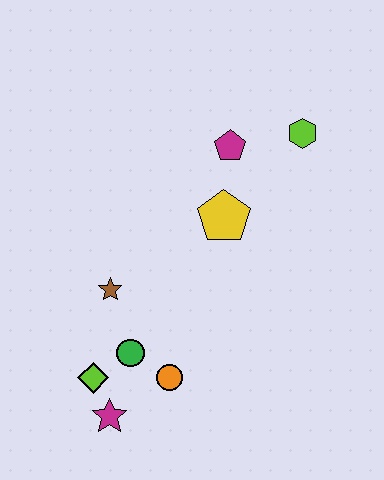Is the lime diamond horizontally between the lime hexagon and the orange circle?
No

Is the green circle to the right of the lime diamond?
Yes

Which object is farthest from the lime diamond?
The lime hexagon is farthest from the lime diamond.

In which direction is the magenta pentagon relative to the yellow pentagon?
The magenta pentagon is above the yellow pentagon.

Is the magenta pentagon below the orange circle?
No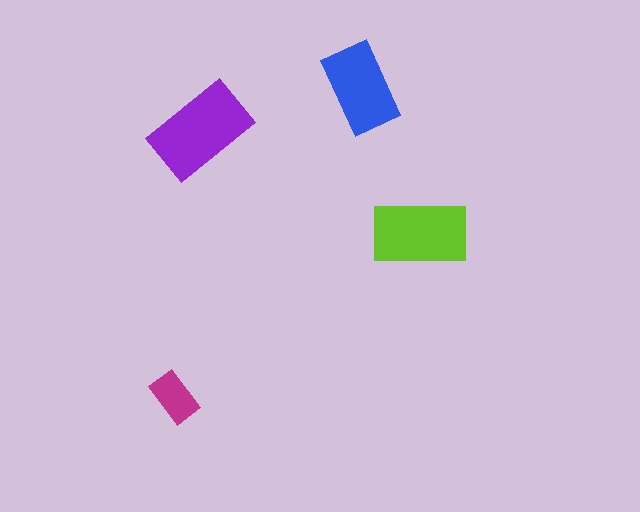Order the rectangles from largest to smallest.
the purple one, the lime one, the blue one, the magenta one.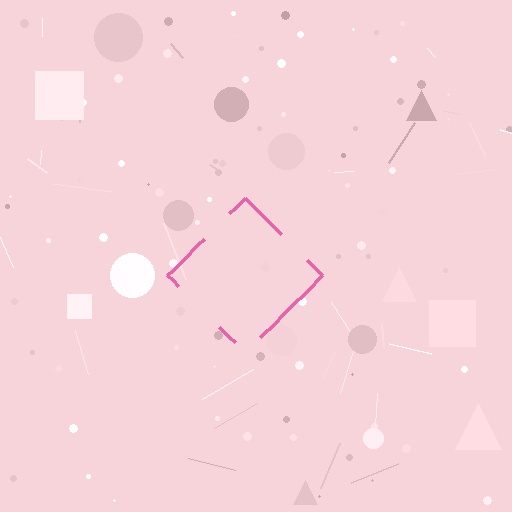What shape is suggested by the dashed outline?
The dashed outline suggests a diamond.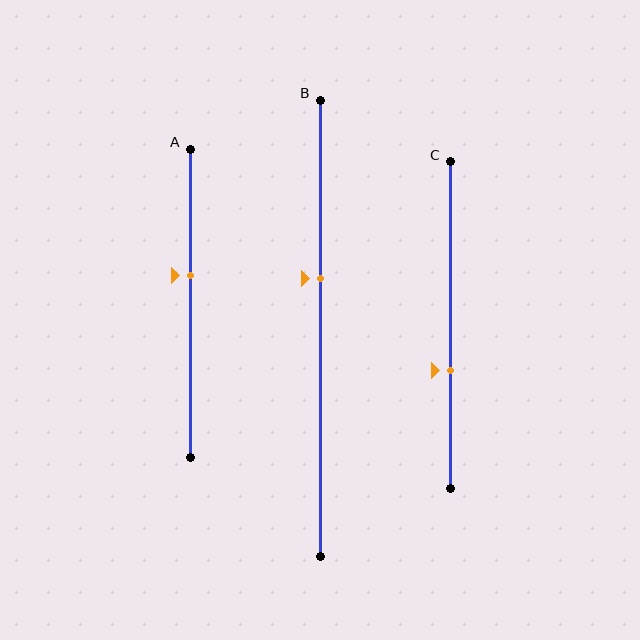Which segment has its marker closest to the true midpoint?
Segment A has its marker closest to the true midpoint.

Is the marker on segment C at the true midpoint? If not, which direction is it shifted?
No, the marker on segment C is shifted downward by about 14% of the segment length.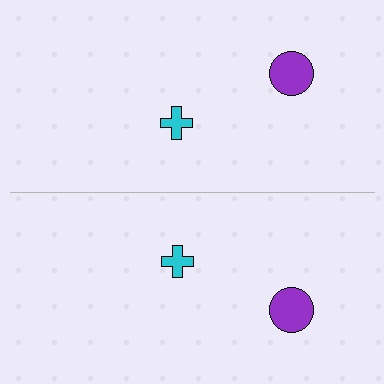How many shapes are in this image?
There are 4 shapes in this image.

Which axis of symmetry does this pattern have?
The pattern has a horizontal axis of symmetry running through the center of the image.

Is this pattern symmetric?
Yes, this pattern has bilateral (reflection) symmetry.